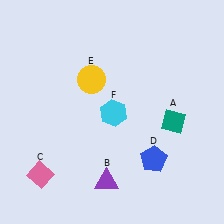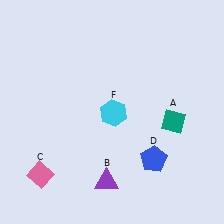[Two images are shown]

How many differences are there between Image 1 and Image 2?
There is 1 difference between the two images.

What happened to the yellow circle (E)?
The yellow circle (E) was removed in Image 2. It was in the top-left area of Image 1.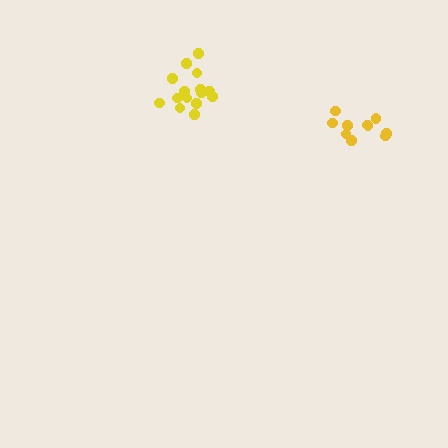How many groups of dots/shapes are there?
There are 2 groups.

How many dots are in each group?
Group 1: 15 dots, Group 2: 10 dots (25 total).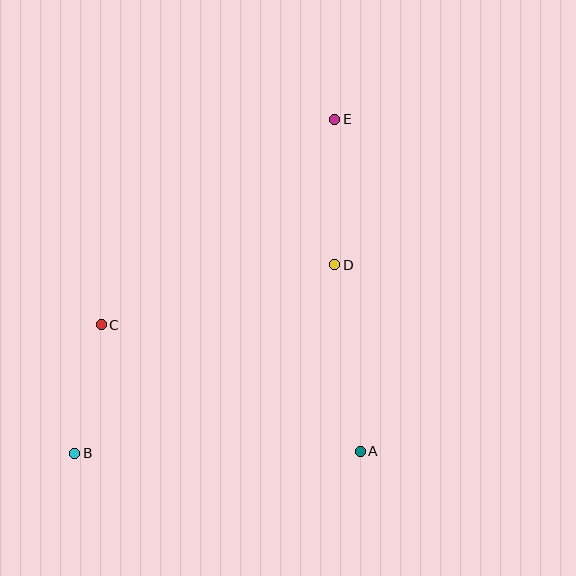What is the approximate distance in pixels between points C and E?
The distance between C and E is approximately 311 pixels.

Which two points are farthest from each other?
Points B and E are farthest from each other.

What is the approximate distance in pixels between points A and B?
The distance between A and B is approximately 286 pixels.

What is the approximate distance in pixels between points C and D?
The distance between C and D is approximately 241 pixels.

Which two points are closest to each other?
Points B and C are closest to each other.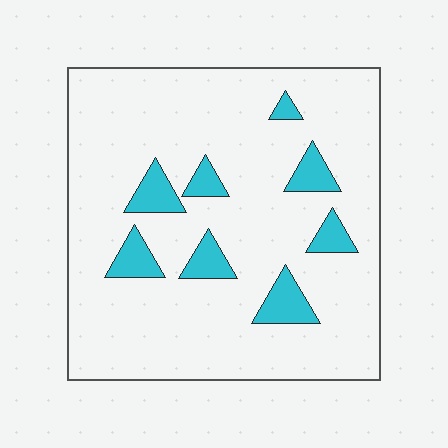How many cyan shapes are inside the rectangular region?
8.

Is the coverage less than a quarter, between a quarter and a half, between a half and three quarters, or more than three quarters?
Less than a quarter.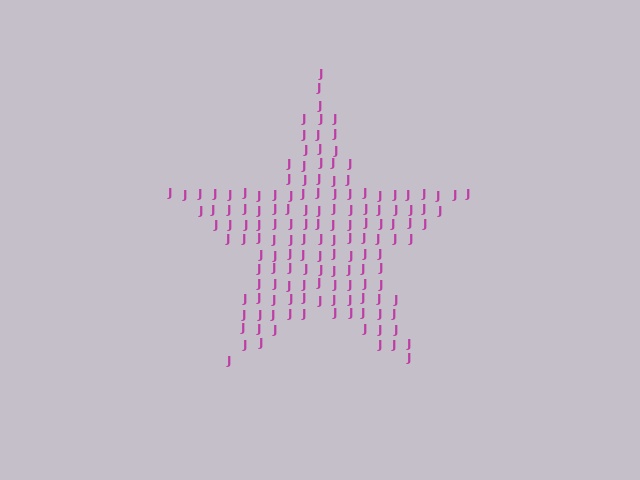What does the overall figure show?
The overall figure shows a star.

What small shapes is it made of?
It is made of small letter J's.